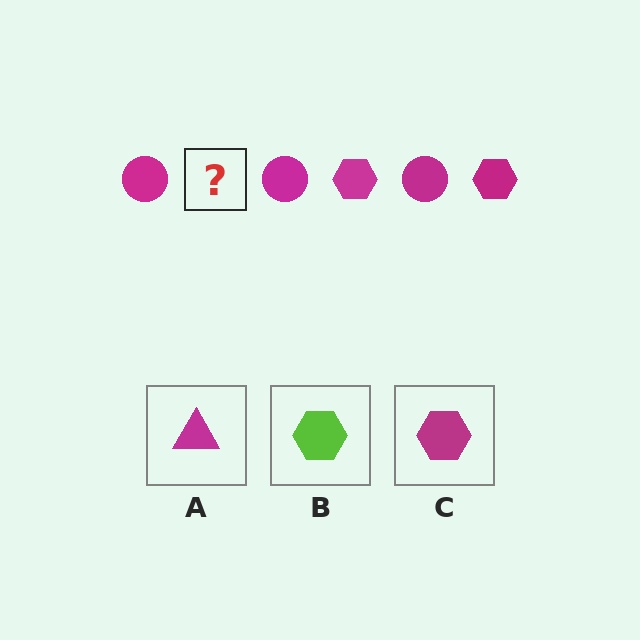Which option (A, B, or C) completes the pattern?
C.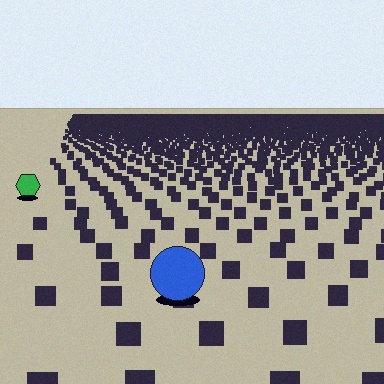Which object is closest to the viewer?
The blue circle is closest. The texture marks near it are larger and more spread out.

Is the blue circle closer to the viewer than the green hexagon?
Yes. The blue circle is closer — you can tell from the texture gradient: the ground texture is coarser near it.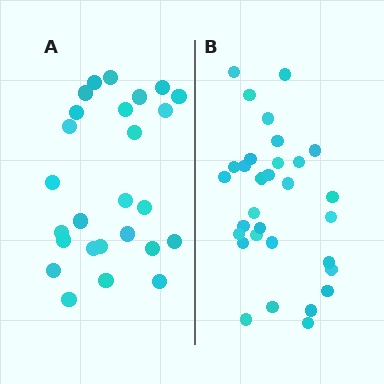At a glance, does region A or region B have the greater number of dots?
Region B (the right region) has more dots.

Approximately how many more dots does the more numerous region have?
Region B has about 5 more dots than region A.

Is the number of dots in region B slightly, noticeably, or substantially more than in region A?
Region B has only slightly more — the two regions are fairly close. The ratio is roughly 1.2 to 1.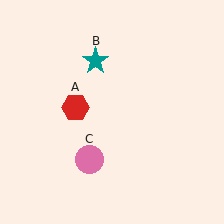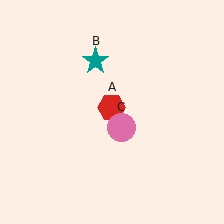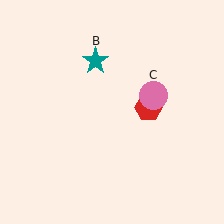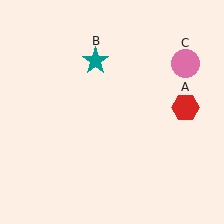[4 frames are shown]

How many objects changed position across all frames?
2 objects changed position: red hexagon (object A), pink circle (object C).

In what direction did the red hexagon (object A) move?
The red hexagon (object A) moved right.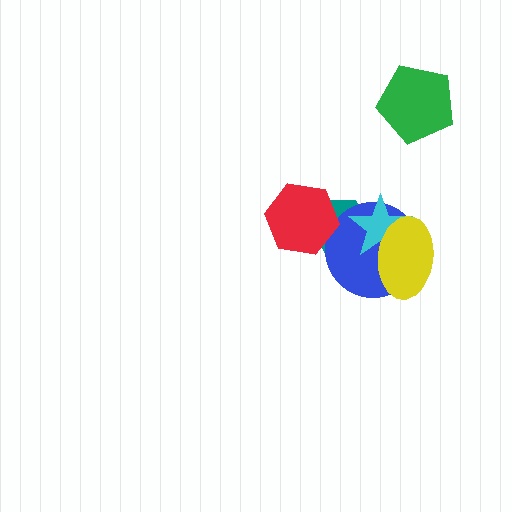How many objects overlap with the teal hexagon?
3 objects overlap with the teal hexagon.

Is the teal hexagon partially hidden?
Yes, it is partially covered by another shape.